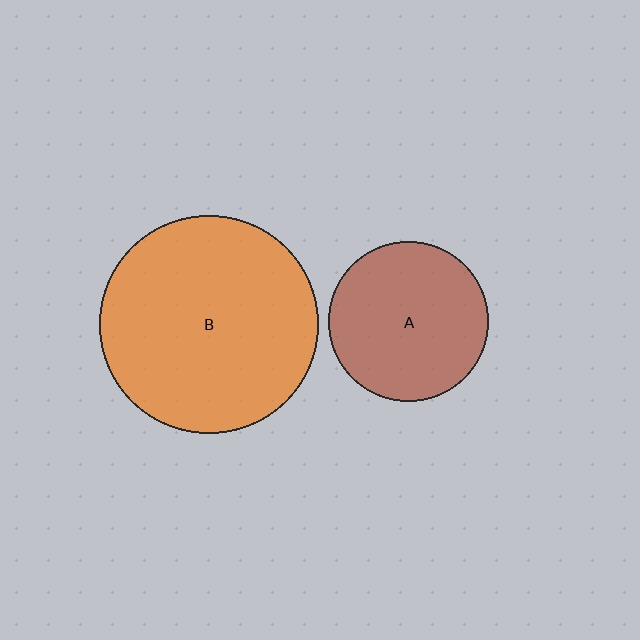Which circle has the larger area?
Circle B (orange).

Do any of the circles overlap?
No, none of the circles overlap.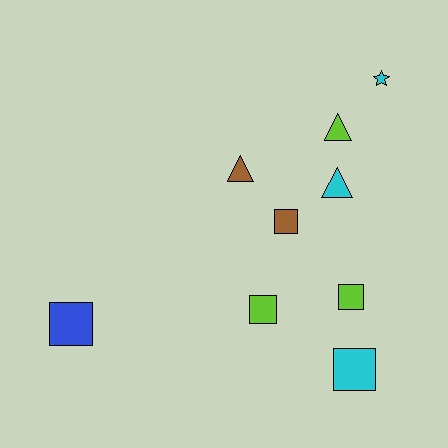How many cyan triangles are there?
There is 1 cyan triangle.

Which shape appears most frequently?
Square, with 5 objects.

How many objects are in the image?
There are 9 objects.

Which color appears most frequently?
Cyan, with 3 objects.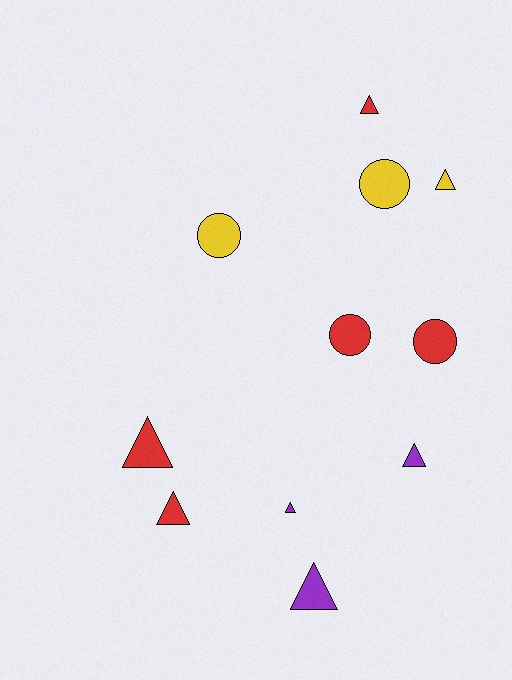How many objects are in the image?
There are 11 objects.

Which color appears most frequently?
Red, with 5 objects.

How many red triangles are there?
There are 3 red triangles.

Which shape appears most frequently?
Triangle, with 7 objects.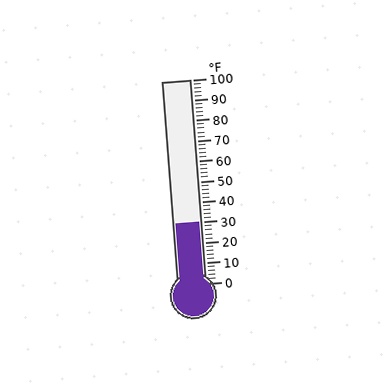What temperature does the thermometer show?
The thermometer shows approximately 30°F.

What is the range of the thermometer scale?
The thermometer scale ranges from 0°F to 100°F.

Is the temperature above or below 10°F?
The temperature is above 10°F.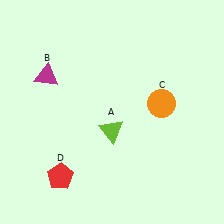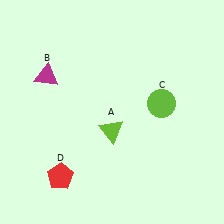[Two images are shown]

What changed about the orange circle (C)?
In Image 1, C is orange. In Image 2, it changed to lime.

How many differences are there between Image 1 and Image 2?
There is 1 difference between the two images.